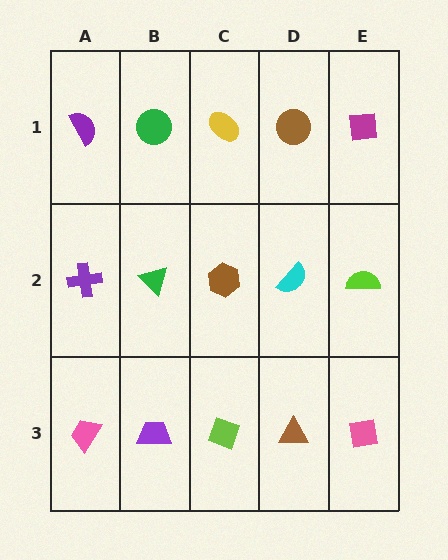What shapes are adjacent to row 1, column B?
A green triangle (row 2, column B), a purple semicircle (row 1, column A), a yellow ellipse (row 1, column C).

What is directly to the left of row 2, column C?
A green triangle.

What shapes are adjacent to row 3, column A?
A purple cross (row 2, column A), a purple trapezoid (row 3, column B).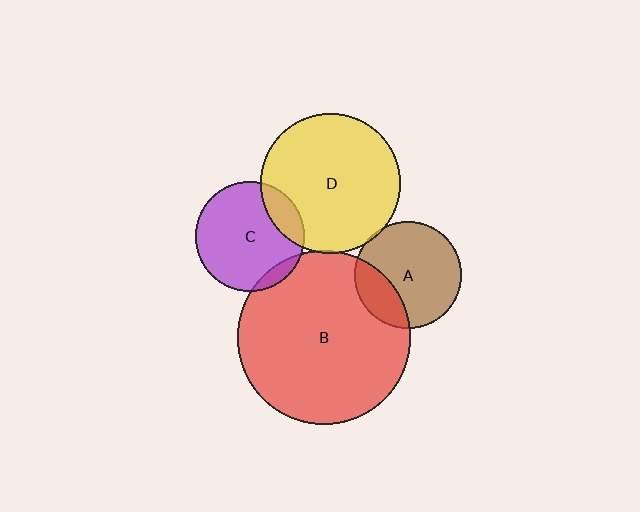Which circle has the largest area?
Circle B (red).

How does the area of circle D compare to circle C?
Approximately 1.7 times.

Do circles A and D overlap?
Yes.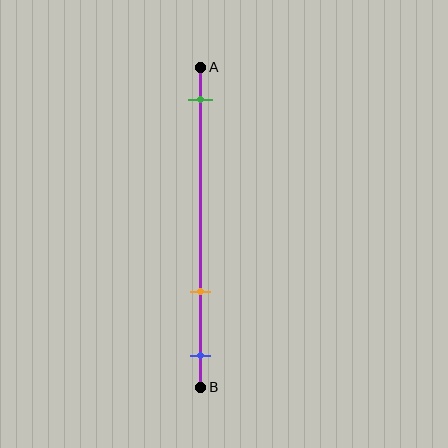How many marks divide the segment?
There are 3 marks dividing the segment.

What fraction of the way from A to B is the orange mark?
The orange mark is approximately 70% (0.7) of the way from A to B.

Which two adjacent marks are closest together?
The orange and blue marks are the closest adjacent pair.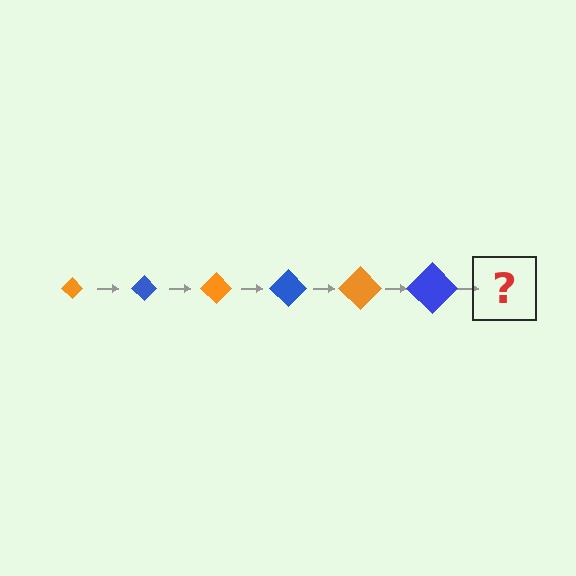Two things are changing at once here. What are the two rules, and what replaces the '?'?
The two rules are that the diamond grows larger each step and the color cycles through orange and blue. The '?' should be an orange diamond, larger than the previous one.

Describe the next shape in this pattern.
It should be an orange diamond, larger than the previous one.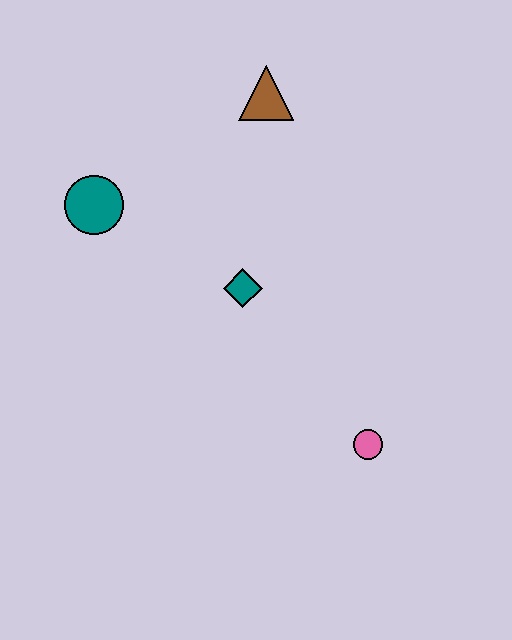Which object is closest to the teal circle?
The teal diamond is closest to the teal circle.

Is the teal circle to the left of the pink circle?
Yes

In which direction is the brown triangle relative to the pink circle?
The brown triangle is above the pink circle.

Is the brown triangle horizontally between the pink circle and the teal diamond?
Yes